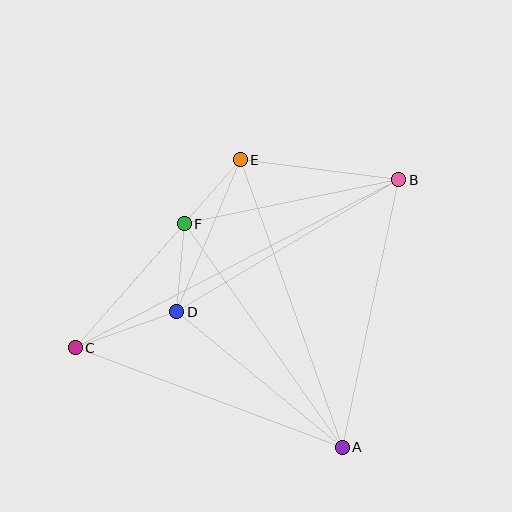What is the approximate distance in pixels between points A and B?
The distance between A and B is approximately 273 pixels.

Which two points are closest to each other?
Points E and F are closest to each other.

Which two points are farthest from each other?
Points B and C are farthest from each other.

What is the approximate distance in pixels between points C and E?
The distance between C and E is approximately 250 pixels.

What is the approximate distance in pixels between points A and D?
The distance between A and D is approximately 214 pixels.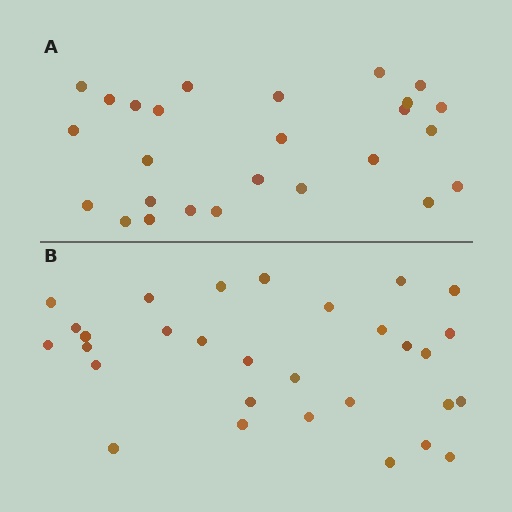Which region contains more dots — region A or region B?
Region B (the bottom region) has more dots.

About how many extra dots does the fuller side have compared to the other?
Region B has about 4 more dots than region A.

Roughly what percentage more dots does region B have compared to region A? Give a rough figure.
About 15% more.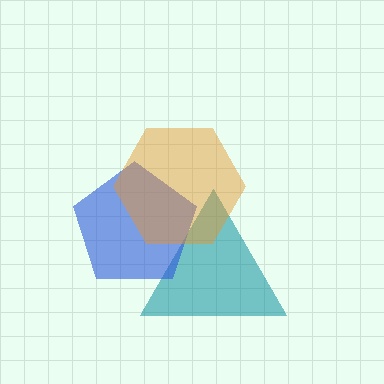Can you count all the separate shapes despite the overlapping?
Yes, there are 3 separate shapes.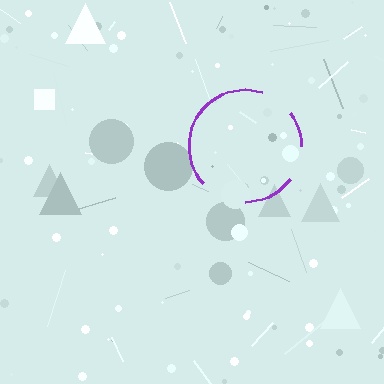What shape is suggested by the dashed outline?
The dashed outline suggests a circle.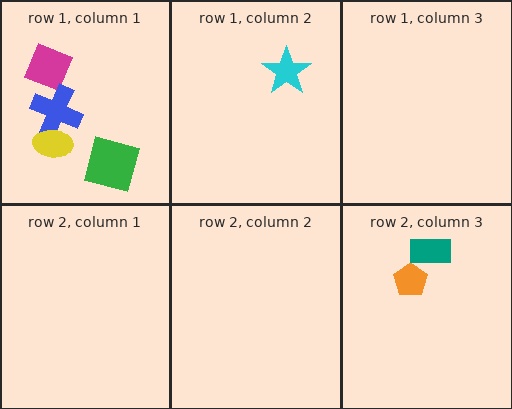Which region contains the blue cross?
The row 1, column 1 region.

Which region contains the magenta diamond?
The row 1, column 1 region.